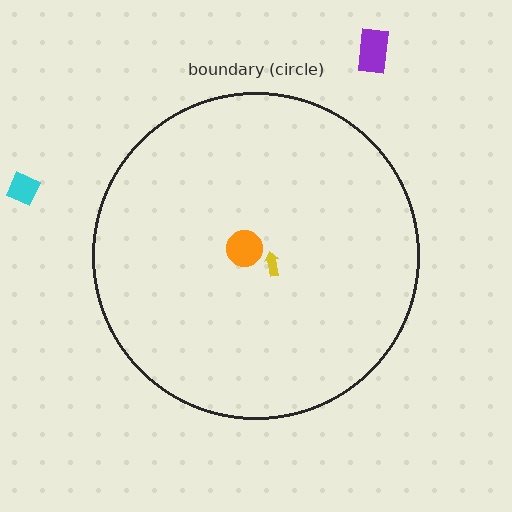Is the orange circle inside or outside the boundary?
Inside.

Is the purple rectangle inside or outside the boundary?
Outside.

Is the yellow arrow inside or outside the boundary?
Inside.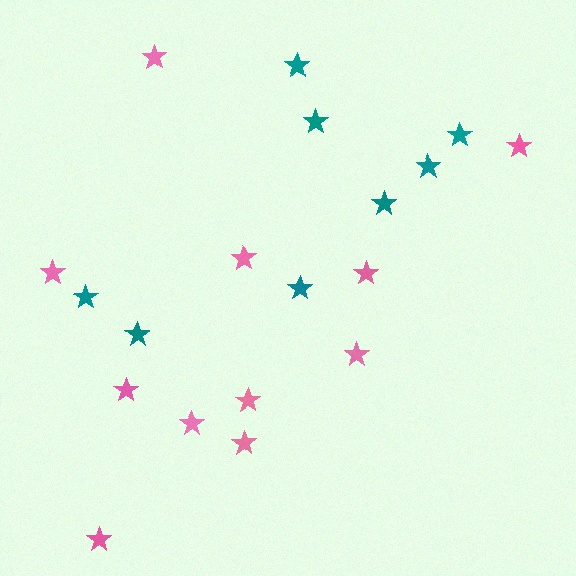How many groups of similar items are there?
There are 2 groups: one group of teal stars (8) and one group of pink stars (11).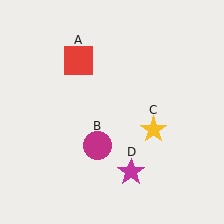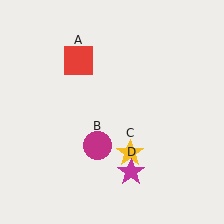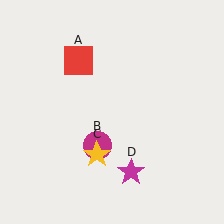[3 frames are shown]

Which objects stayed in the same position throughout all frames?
Red square (object A) and magenta circle (object B) and magenta star (object D) remained stationary.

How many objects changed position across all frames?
1 object changed position: yellow star (object C).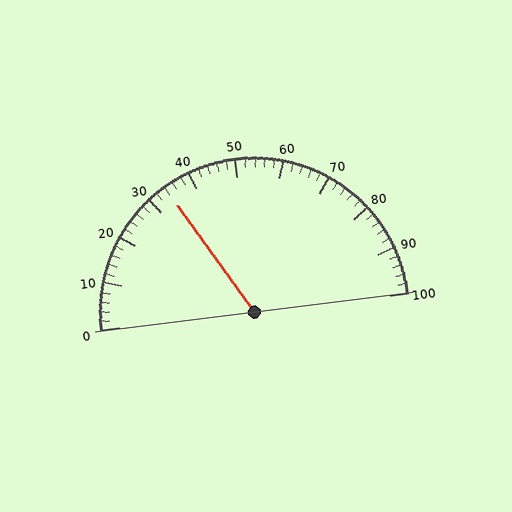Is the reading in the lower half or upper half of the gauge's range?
The reading is in the lower half of the range (0 to 100).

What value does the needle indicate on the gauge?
The needle indicates approximately 34.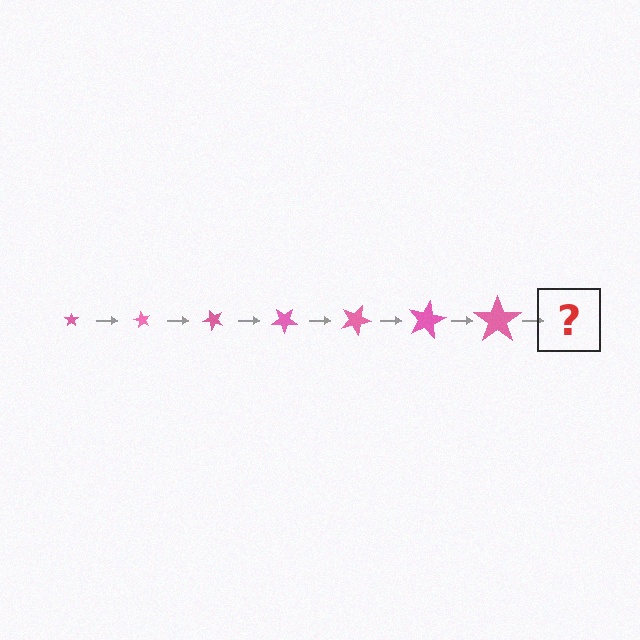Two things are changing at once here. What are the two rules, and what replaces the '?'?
The two rules are that the star grows larger each step and it rotates 60 degrees each step. The '?' should be a star, larger than the previous one and rotated 420 degrees from the start.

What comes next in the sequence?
The next element should be a star, larger than the previous one and rotated 420 degrees from the start.